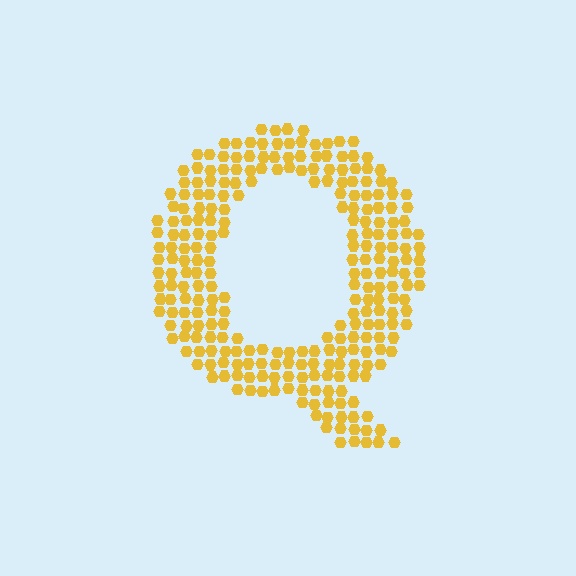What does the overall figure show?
The overall figure shows the letter Q.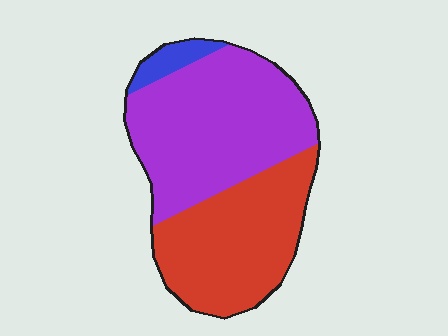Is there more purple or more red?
Purple.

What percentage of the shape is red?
Red takes up about two fifths (2/5) of the shape.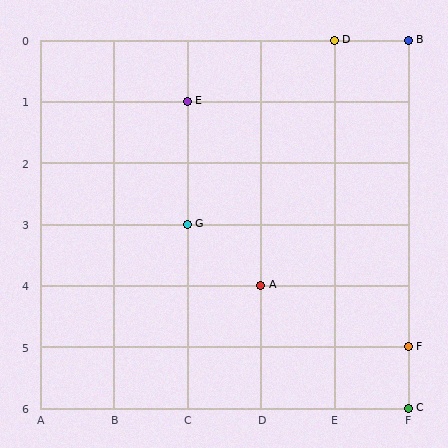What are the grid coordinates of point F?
Point F is at grid coordinates (F, 5).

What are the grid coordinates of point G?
Point G is at grid coordinates (C, 3).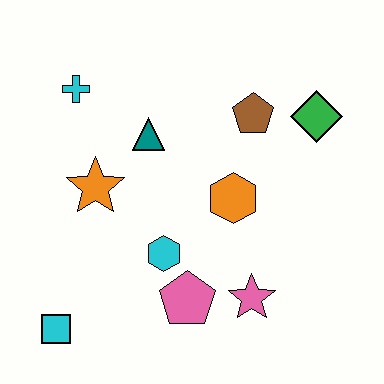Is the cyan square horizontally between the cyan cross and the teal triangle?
No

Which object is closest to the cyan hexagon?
The pink pentagon is closest to the cyan hexagon.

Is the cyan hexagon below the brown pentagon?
Yes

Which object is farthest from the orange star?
The green diamond is farthest from the orange star.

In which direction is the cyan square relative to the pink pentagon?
The cyan square is to the left of the pink pentagon.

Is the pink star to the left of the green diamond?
Yes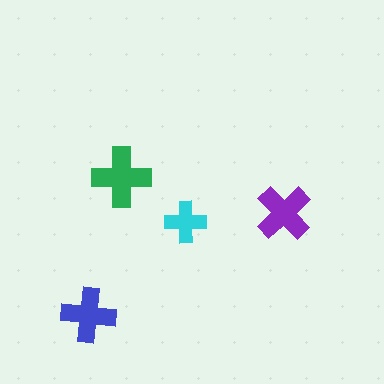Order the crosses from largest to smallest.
the green one, the purple one, the blue one, the cyan one.